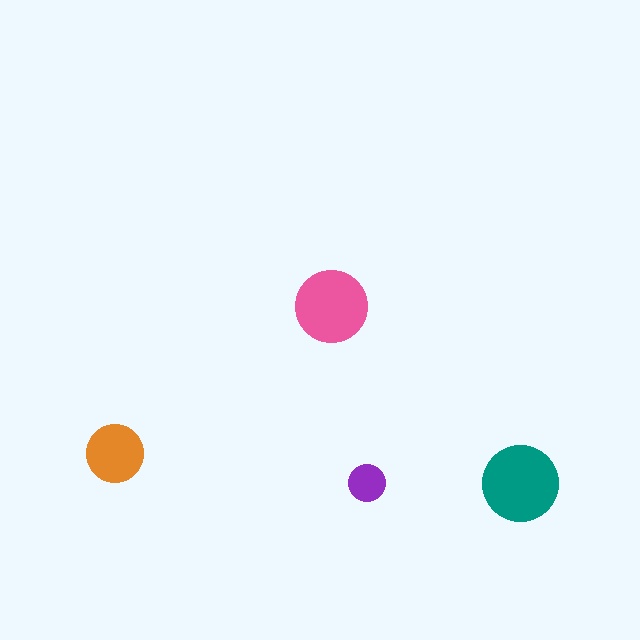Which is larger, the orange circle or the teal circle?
The teal one.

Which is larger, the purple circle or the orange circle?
The orange one.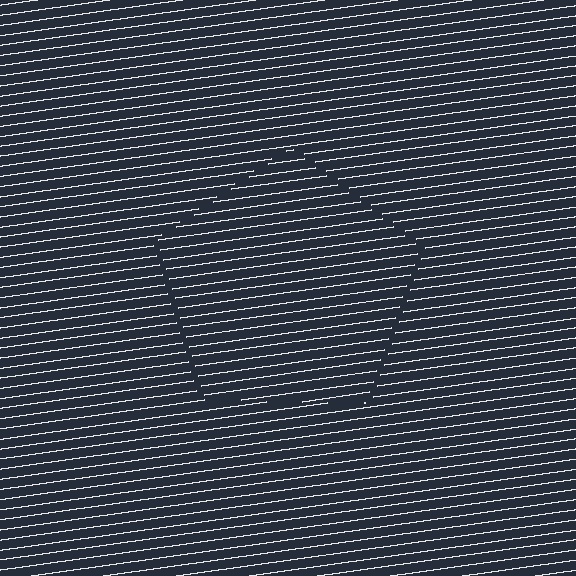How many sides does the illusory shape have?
5 sides — the line-ends trace a pentagon.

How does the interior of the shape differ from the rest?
The interior of the shape contains the same grating, shifted by half a period — the contour is defined by the phase discontinuity where line-ends from the inner and outer gratings abut.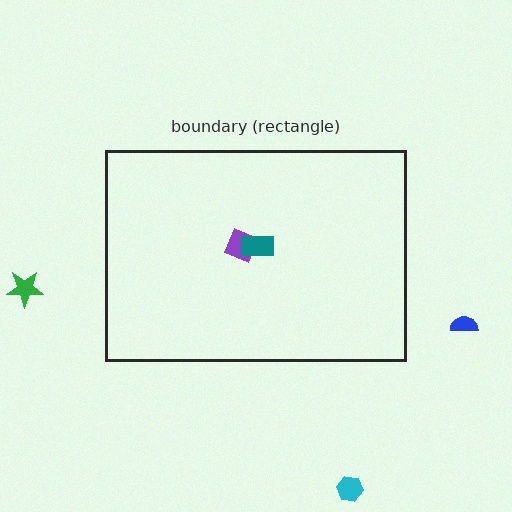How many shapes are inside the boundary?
2 inside, 3 outside.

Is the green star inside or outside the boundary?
Outside.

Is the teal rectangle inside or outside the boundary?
Inside.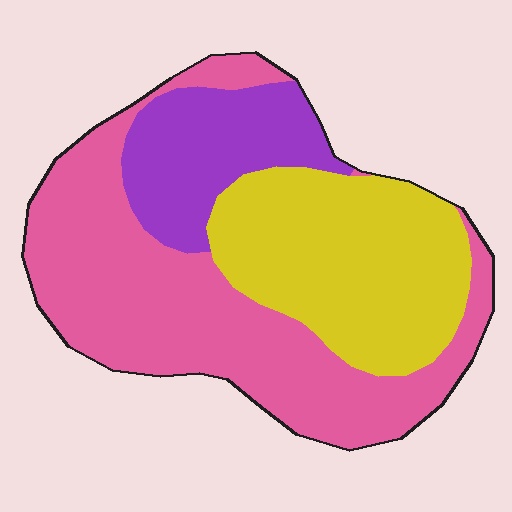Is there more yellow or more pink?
Pink.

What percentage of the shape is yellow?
Yellow takes up about one third (1/3) of the shape.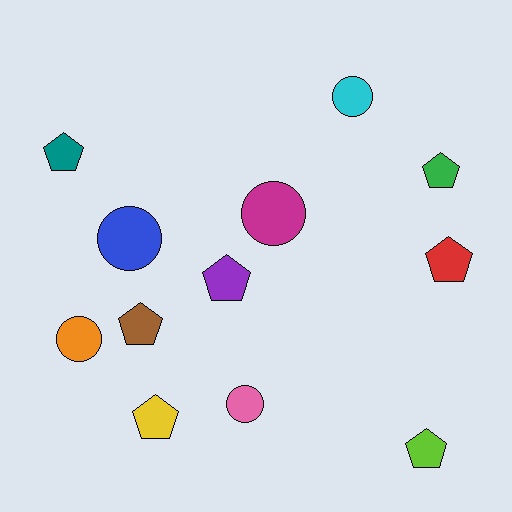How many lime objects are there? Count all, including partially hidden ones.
There is 1 lime object.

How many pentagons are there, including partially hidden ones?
There are 7 pentagons.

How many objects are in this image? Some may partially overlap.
There are 12 objects.